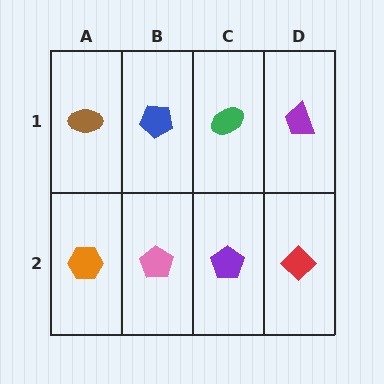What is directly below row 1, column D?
A red diamond.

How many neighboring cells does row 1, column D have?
2.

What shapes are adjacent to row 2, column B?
A blue pentagon (row 1, column B), an orange hexagon (row 2, column A), a purple pentagon (row 2, column C).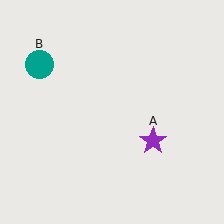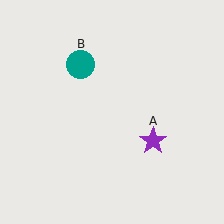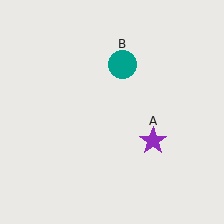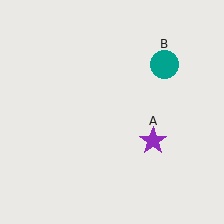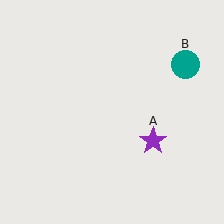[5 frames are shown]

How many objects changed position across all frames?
1 object changed position: teal circle (object B).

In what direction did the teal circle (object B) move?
The teal circle (object B) moved right.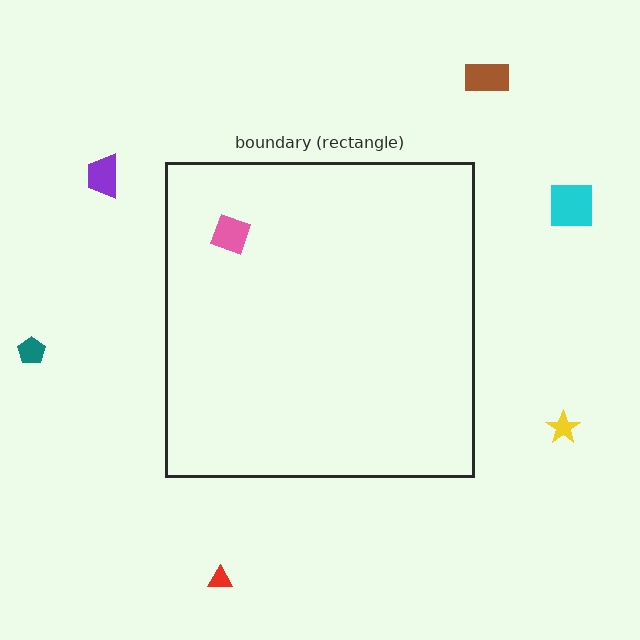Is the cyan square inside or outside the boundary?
Outside.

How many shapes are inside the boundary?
1 inside, 6 outside.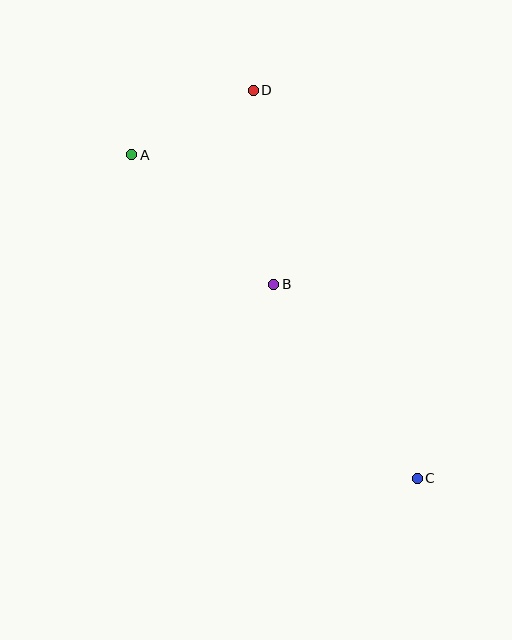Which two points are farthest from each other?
Points A and C are farthest from each other.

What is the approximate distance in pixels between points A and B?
The distance between A and B is approximately 192 pixels.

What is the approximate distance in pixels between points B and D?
The distance between B and D is approximately 195 pixels.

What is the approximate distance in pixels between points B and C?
The distance between B and C is approximately 242 pixels.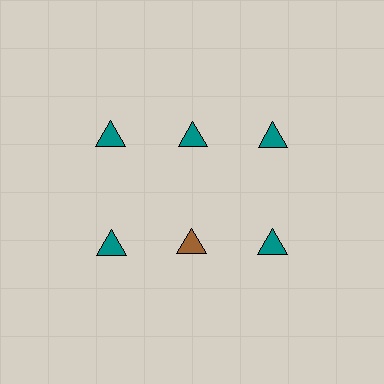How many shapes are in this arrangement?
There are 6 shapes arranged in a grid pattern.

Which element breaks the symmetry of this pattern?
The brown triangle in the second row, second from left column breaks the symmetry. All other shapes are teal triangles.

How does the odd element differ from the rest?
It has a different color: brown instead of teal.